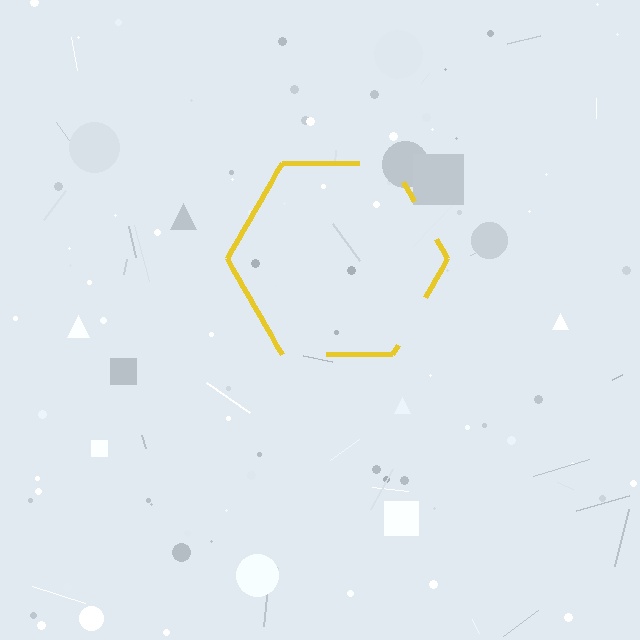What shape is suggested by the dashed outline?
The dashed outline suggests a hexagon.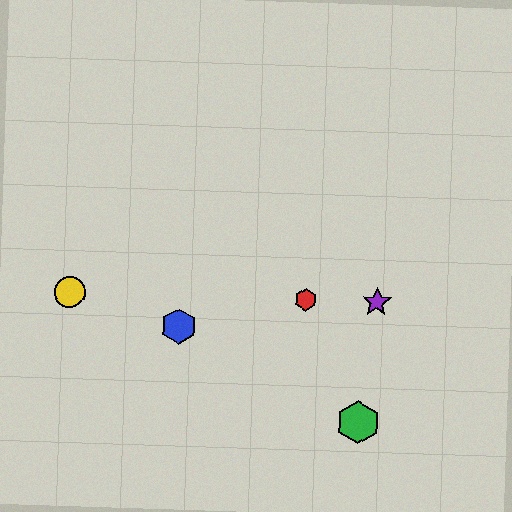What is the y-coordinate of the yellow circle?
The yellow circle is at y≈292.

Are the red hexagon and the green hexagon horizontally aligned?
No, the red hexagon is at y≈300 and the green hexagon is at y≈423.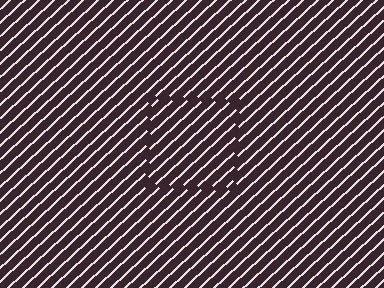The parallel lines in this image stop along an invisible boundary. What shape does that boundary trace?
An illusory square. The interior of the shape contains the same grating, shifted by half a period — the contour is defined by the phase discontinuity where line-ends from the inner and outer gratings abut.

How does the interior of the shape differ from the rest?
The interior of the shape contains the same grating, shifted by half a period — the contour is defined by the phase discontinuity where line-ends from the inner and outer gratings abut.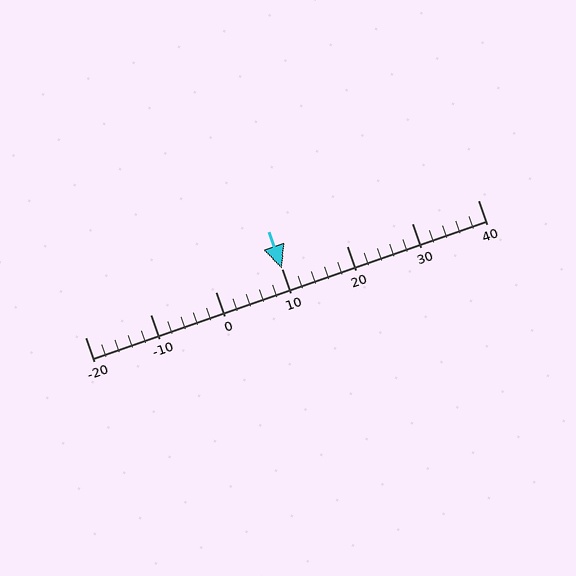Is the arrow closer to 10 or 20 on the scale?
The arrow is closer to 10.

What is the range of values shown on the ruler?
The ruler shows values from -20 to 40.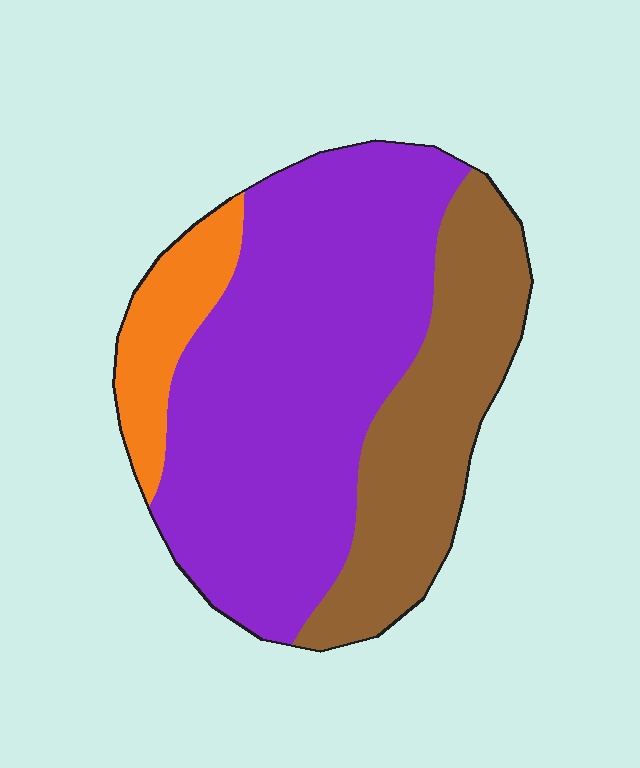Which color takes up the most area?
Purple, at roughly 60%.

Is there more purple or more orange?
Purple.